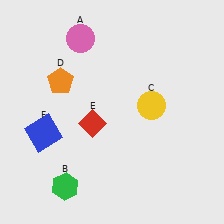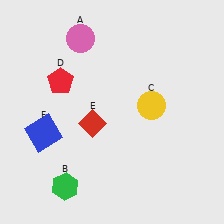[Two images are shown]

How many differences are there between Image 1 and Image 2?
There is 1 difference between the two images.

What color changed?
The pentagon (D) changed from orange in Image 1 to red in Image 2.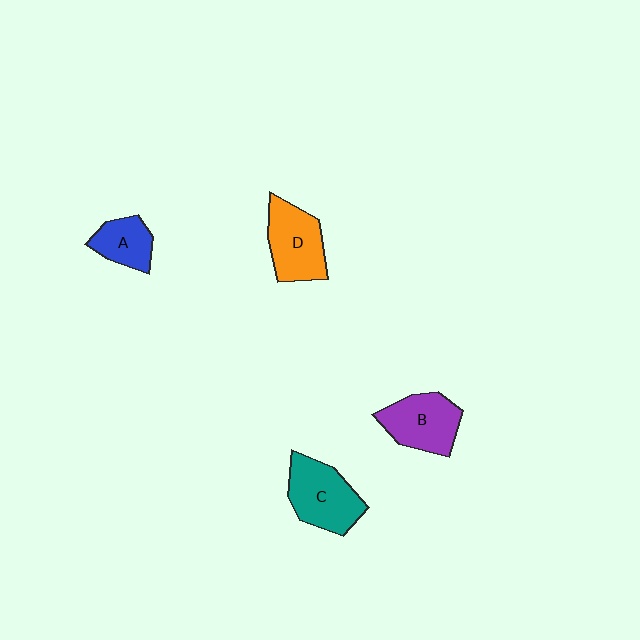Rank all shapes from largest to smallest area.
From largest to smallest: C (teal), D (orange), B (purple), A (blue).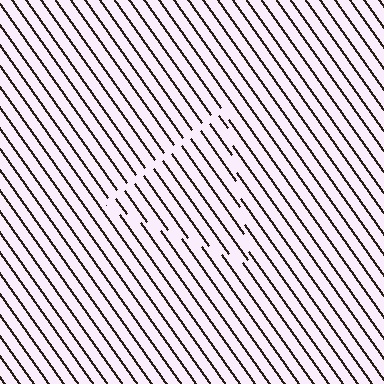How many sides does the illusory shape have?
3 sides — the line-ends trace a triangle.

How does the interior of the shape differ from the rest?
The interior of the shape contains the same grating, shifted by half a period — the contour is defined by the phase discontinuity where line-ends from the inner and outer gratings abut.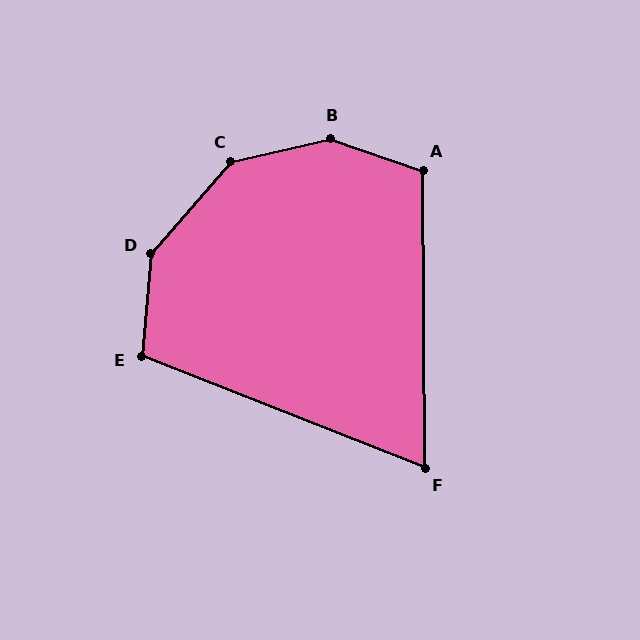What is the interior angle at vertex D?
Approximately 144 degrees (obtuse).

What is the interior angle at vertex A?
Approximately 109 degrees (obtuse).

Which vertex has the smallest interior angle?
F, at approximately 68 degrees.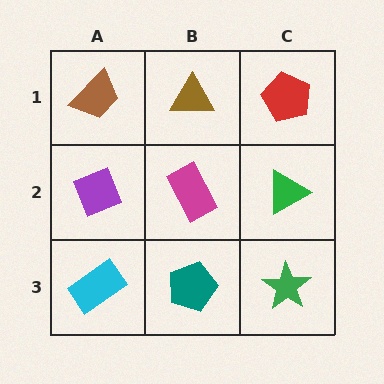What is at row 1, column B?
A brown triangle.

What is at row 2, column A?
A purple diamond.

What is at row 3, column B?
A teal pentagon.